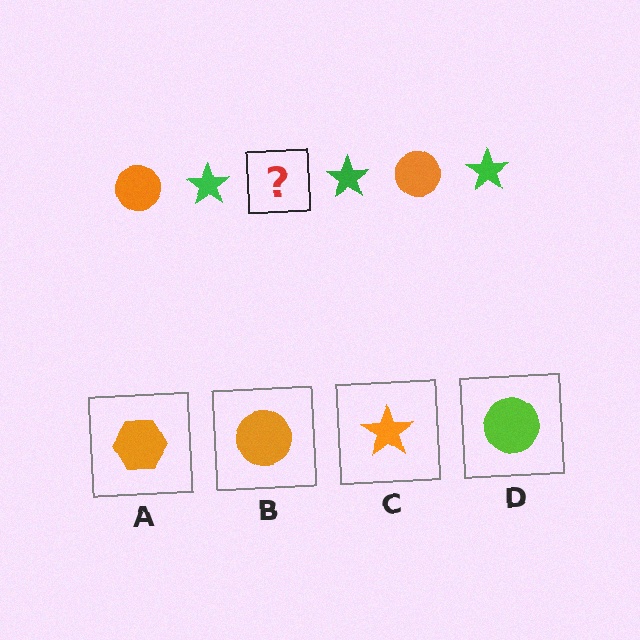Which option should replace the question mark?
Option B.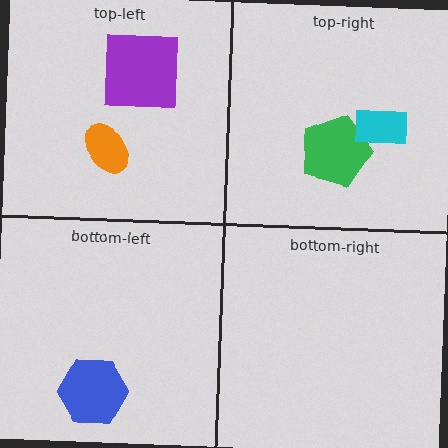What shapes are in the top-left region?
The purple square, the orange ellipse.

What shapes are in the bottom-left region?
The blue hexagon.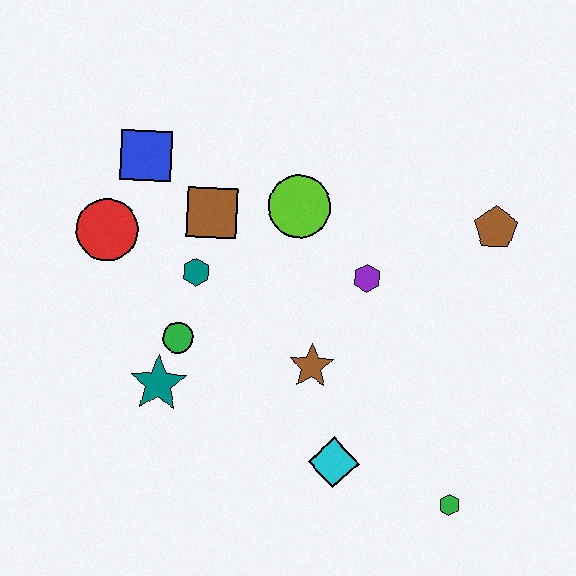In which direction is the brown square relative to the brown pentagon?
The brown square is to the left of the brown pentagon.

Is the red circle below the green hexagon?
No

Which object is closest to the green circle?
The teal star is closest to the green circle.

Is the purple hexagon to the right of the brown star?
Yes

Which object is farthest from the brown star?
The blue square is farthest from the brown star.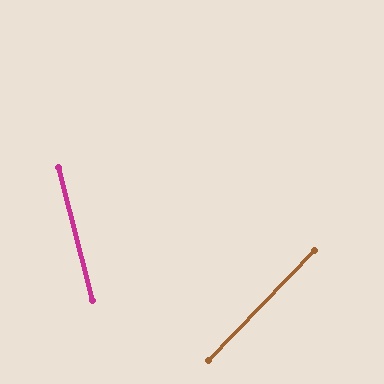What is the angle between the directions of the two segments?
Approximately 58 degrees.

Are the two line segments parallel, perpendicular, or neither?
Neither parallel nor perpendicular — they differ by about 58°.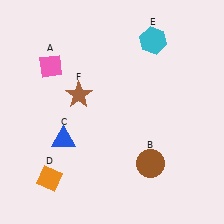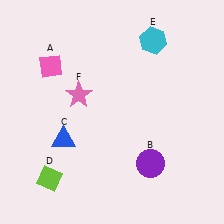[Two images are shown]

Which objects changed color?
B changed from brown to purple. D changed from orange to lime. F changed from brown to pink.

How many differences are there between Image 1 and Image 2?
There are 3 differences between the two images.